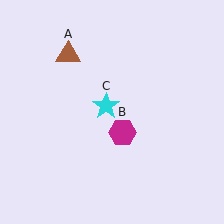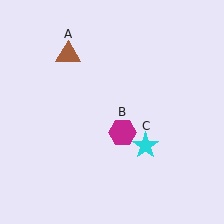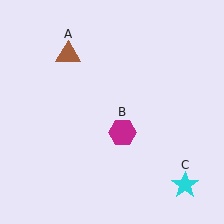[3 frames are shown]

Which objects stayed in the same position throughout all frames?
Brown triangle (object A) and magenta hexagon (object B) remained stationary.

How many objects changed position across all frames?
1 object changed position: cyan star (object C).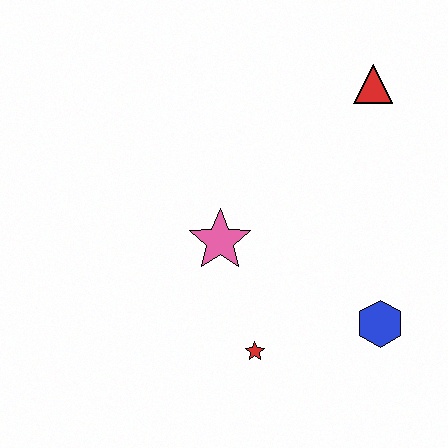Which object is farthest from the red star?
The red triangle is farthest from the red star.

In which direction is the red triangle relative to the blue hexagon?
The red triangle is above the blue hexagon.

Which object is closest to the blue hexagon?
The red star is closest to the blue hexagon.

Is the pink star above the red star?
Yes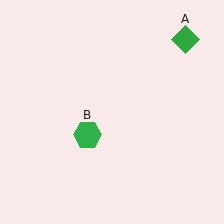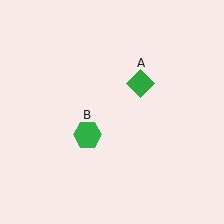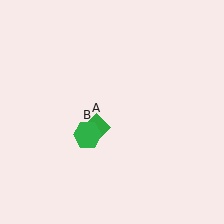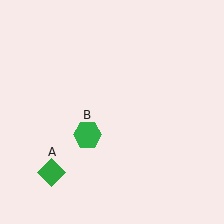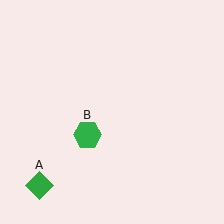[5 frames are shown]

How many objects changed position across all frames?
1 object changed position: green diamond (object A).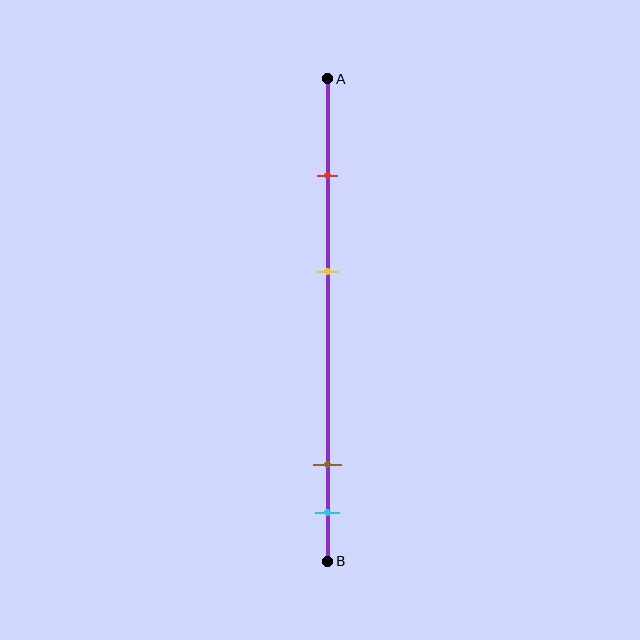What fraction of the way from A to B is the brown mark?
The brown mark is approximately 80% (0.8) of the way from A to B.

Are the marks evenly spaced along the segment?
No, the marks are not evenly spaced.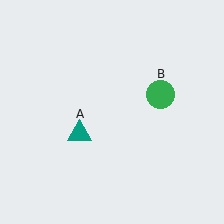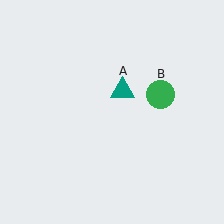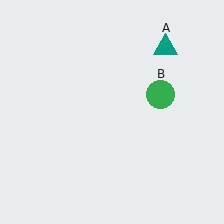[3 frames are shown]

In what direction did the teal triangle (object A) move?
The teal triangle (object A) moved up and to the right.